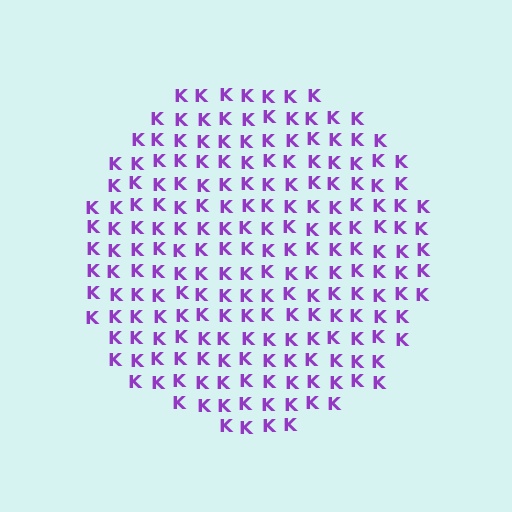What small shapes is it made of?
It is made of small letter K's.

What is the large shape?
The large shape is a circle.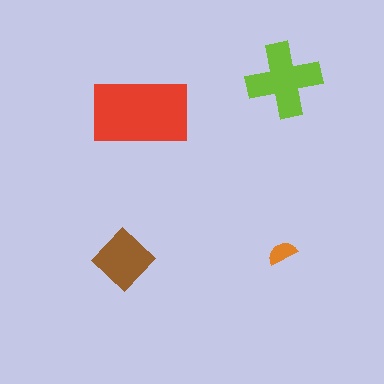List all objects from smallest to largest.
The orange semicircle, the brown diamond, the lime cross, the red rectangle.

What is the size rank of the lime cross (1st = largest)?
2nd.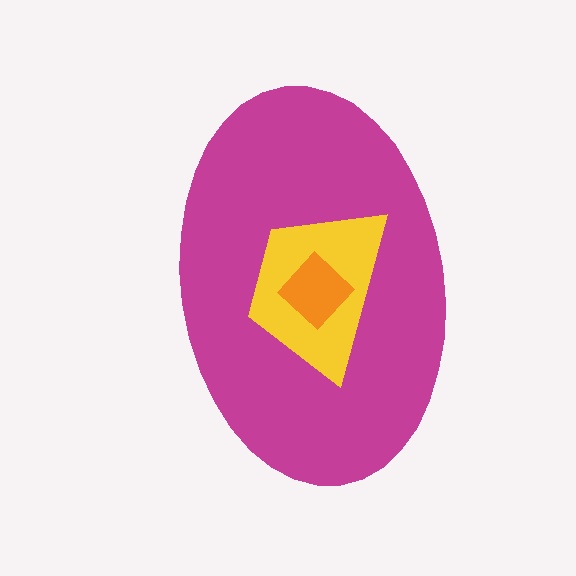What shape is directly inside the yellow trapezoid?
The orange diamond.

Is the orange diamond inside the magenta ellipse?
Yes.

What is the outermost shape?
The magenta ellipse.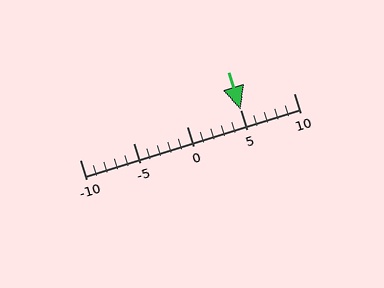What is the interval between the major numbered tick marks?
The major tick marks are spaced 5 units apart.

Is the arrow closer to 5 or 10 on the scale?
The arrow is closer to 5.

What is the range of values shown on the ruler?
The ruler shows values from -10 to 10.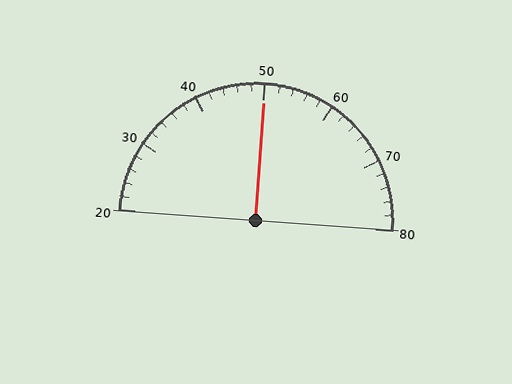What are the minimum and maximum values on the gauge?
The gauge ranges from 20 to 80.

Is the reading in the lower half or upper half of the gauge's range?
The reading is in the upper half of the range (20 to 80).